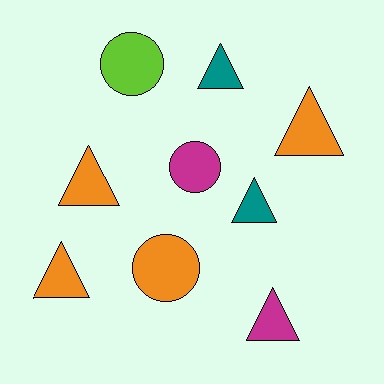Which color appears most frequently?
Orange, with 4 objects.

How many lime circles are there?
There is 1 lime circle.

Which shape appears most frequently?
Triangle, with 6 objects.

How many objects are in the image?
There are 9 objects.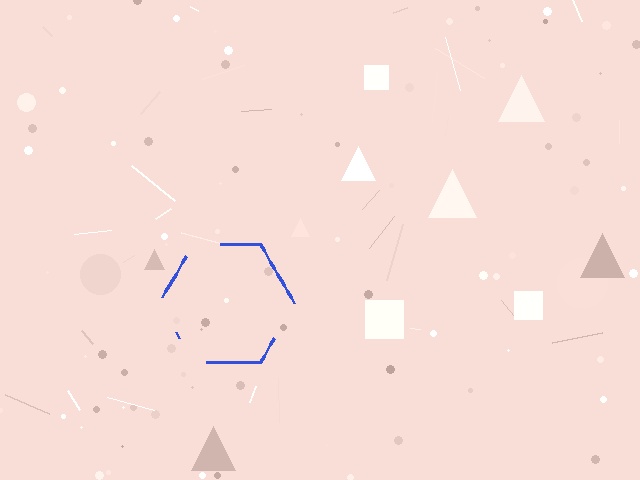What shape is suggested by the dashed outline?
The dashed outline suggests a hexagon.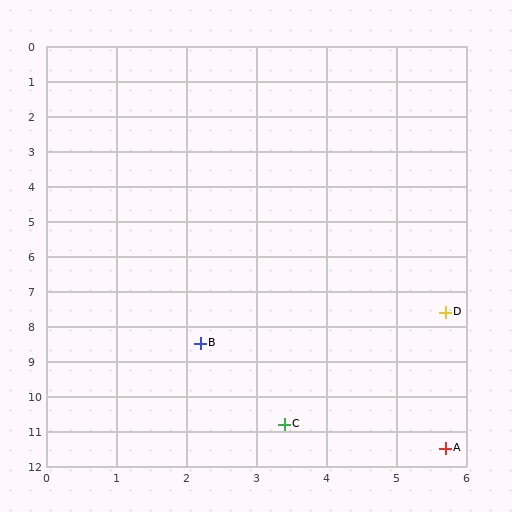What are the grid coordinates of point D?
Point D is at approximately (5.7, 7.6).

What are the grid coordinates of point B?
Point B is at approximately (2.2, 8.5).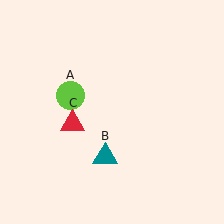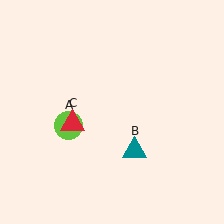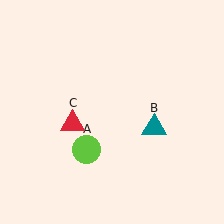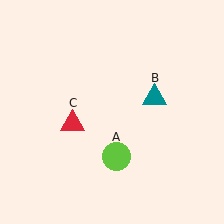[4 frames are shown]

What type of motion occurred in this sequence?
The lime circle (object A), teal triangle (object B) rotated counterclockwise around the center of the scene.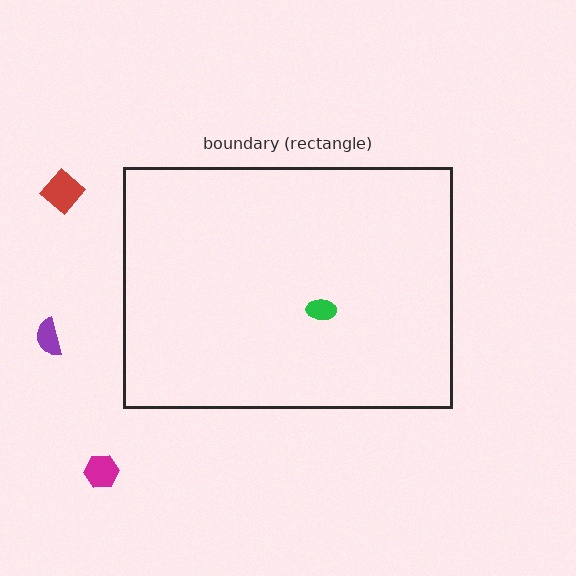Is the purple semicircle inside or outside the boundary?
Outside.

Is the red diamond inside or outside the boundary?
Outside.